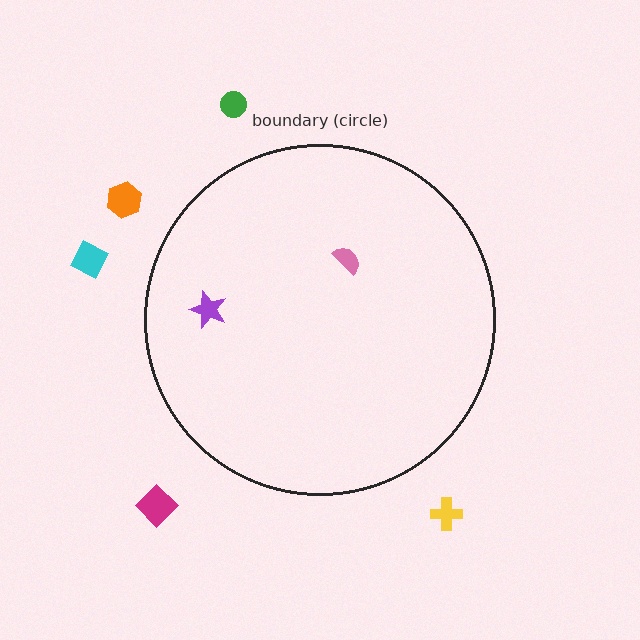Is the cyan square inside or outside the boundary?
Outside.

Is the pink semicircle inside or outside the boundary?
Inside.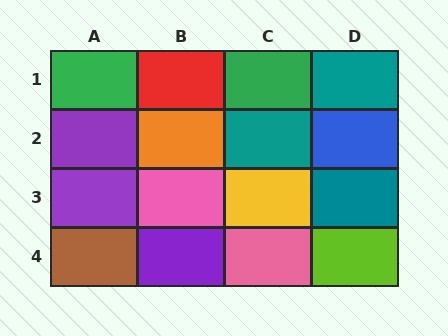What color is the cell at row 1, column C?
Green.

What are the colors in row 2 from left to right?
Purple, orange, teal, blue.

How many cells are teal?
3 cells are teal.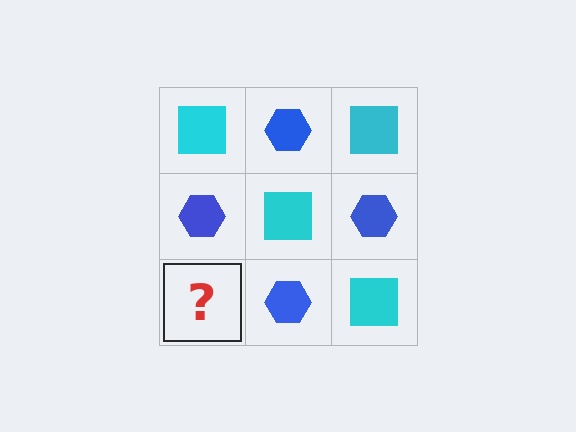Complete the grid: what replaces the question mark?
The question mark should be replaced with a cyan square.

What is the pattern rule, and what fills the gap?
The rule is that it alternates cyan square and blue hexagon in a checkerboard pattern. The gap should be filled with a cyan square.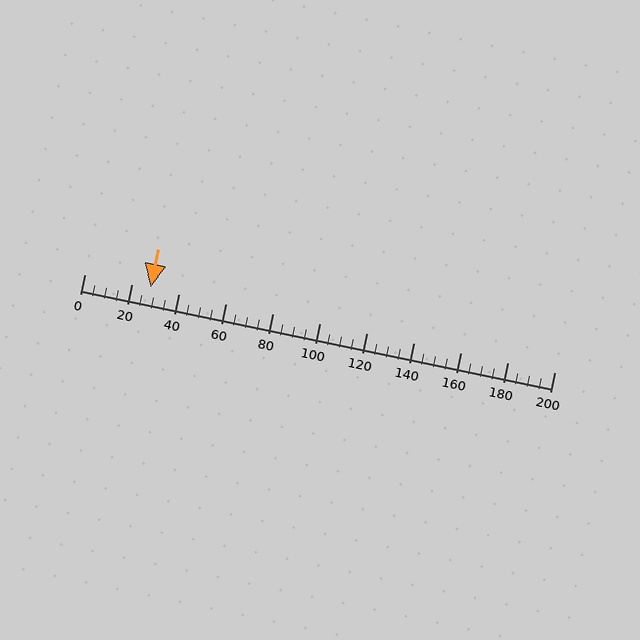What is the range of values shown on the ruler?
The ruler shows values from 0 to 200.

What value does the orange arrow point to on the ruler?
The orange arrow points to approximately 28.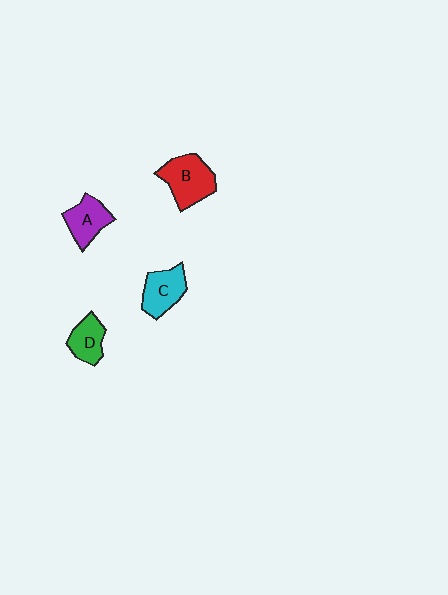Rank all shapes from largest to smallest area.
From largest to smallest: B (red), C (cyan), A (purple), D (green).